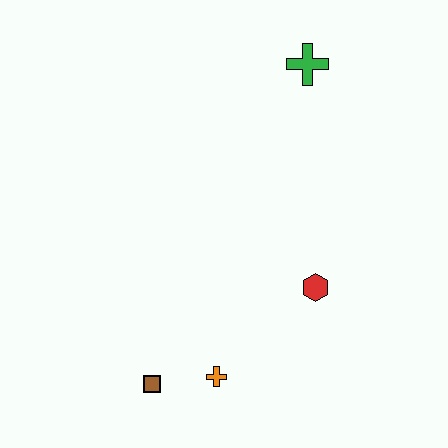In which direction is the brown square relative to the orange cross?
The brown square is to the left of the orange cross.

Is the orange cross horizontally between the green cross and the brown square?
Yes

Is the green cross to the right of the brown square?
Yes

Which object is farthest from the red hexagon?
The green cross is farthest from the red hexagon.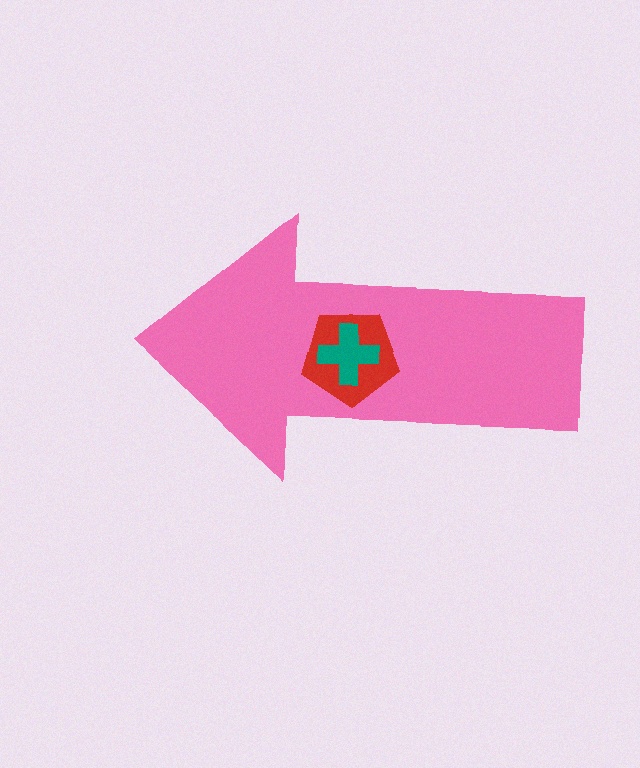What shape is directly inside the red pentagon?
The teal cross.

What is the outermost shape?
The pink arrow.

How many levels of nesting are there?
3.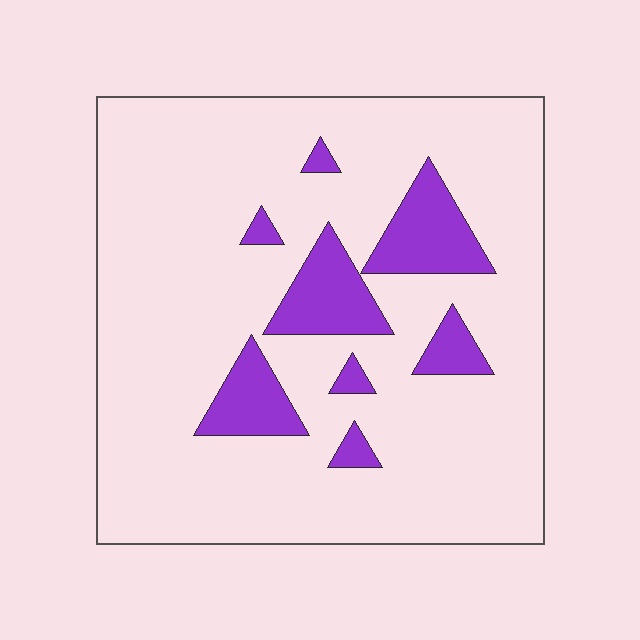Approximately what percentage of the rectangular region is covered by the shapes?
Approximately 15%.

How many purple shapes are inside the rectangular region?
8.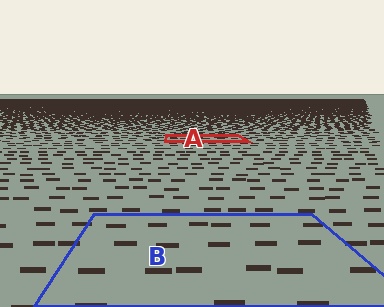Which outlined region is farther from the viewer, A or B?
Region A is farther from the viewer — the texture elements inside it appear smaller and more densely packed.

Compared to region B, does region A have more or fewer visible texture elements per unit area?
Region A has more texture elements per unit area — they are packed more densely because it is farther away.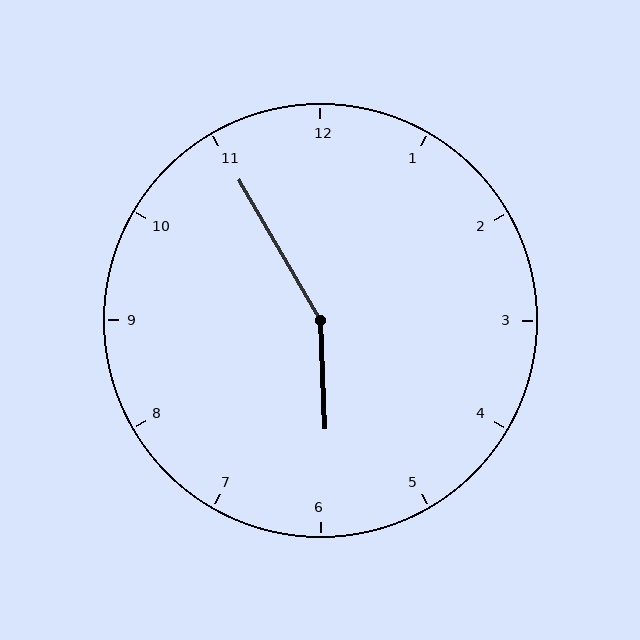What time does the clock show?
5:55.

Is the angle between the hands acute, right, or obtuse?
It is obtuse.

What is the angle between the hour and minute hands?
Approximately 152 degrees.